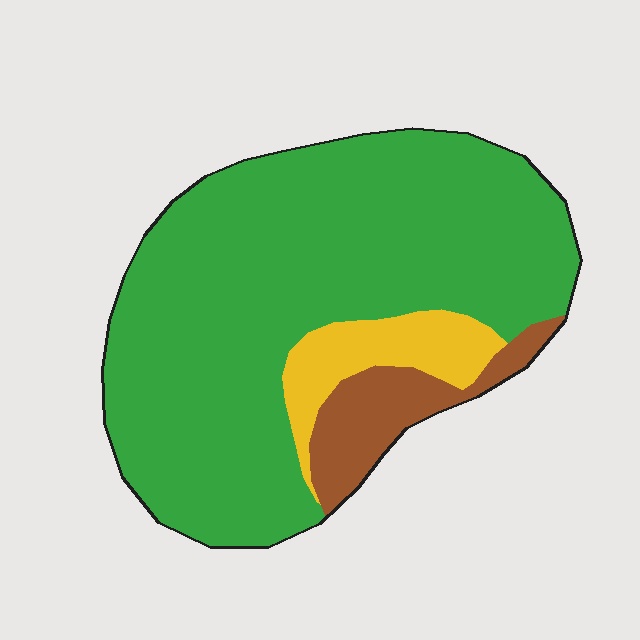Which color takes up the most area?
Green, at roughly 80%.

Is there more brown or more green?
Green.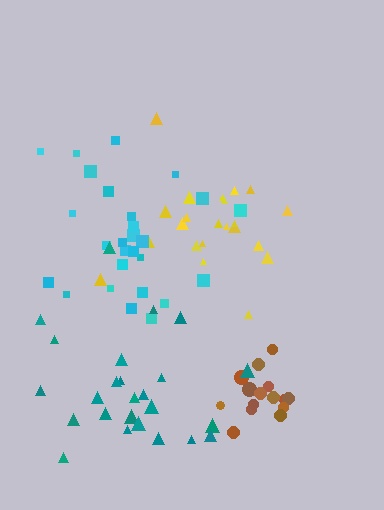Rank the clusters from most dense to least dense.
brown, yellow, cyan, teal.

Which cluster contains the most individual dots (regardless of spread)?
Cyan (27).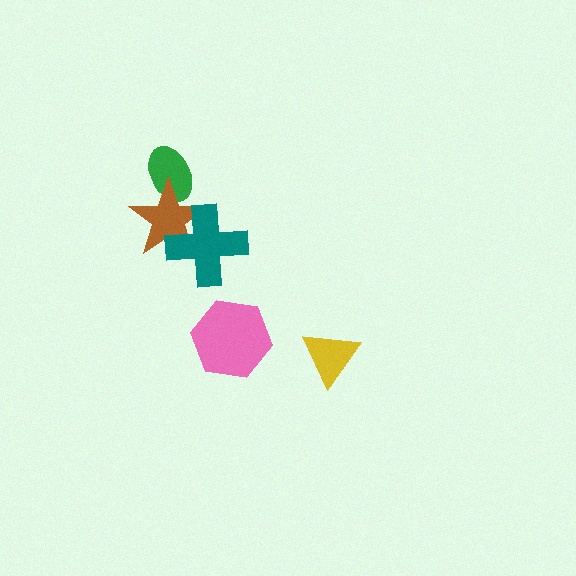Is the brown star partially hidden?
Yes, it is partially covered by another shape.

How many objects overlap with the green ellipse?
1 object overlaps with the green ellipse.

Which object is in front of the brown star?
The teal cross is in front of the brown star.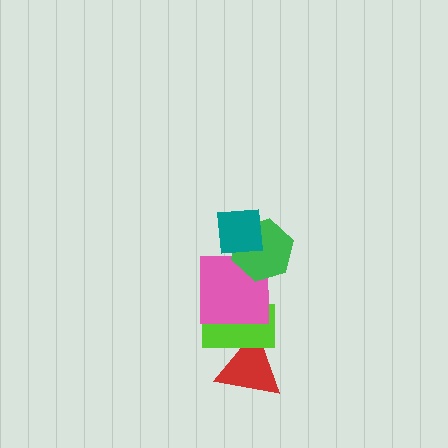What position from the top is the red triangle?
The red triangle is 5th from the top.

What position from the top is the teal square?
The teal square is 1st from the top.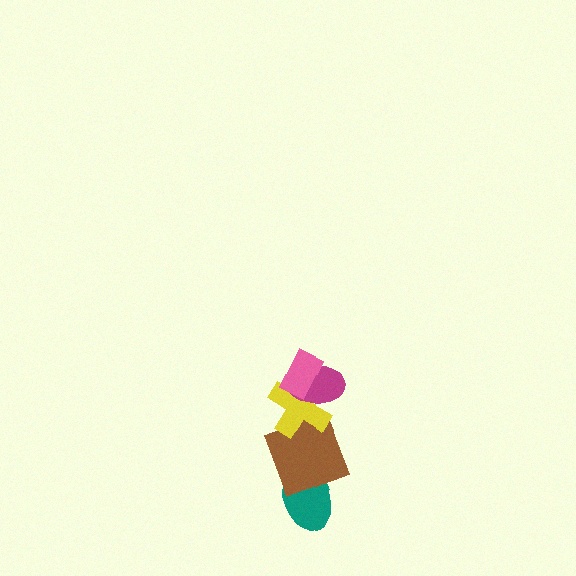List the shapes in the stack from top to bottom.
From top to bottom: the pink rectangle, the magenta ellipse, the yellow cross, the brown square, the teal ellipse.